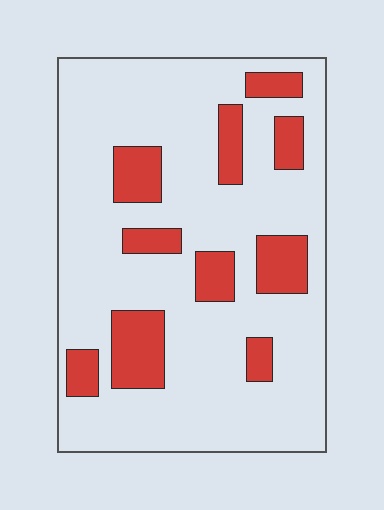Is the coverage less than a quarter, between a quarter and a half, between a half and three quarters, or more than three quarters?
Less than a quarter.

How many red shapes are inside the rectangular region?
10.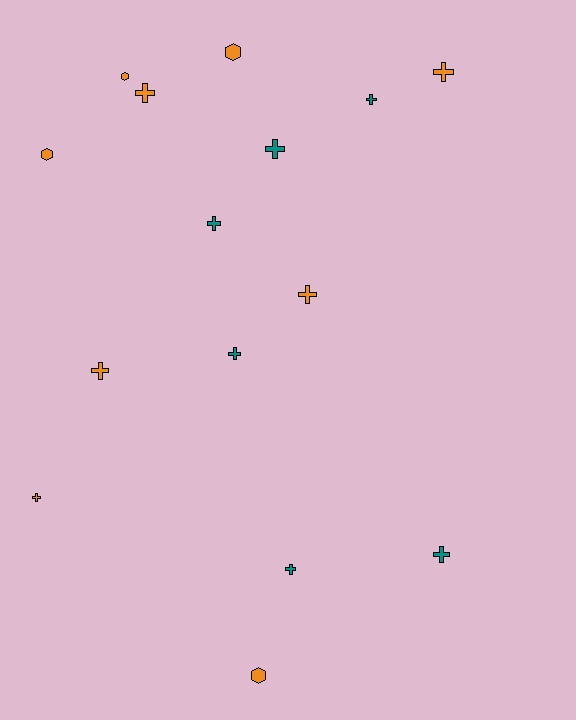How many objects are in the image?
There are 15 objects.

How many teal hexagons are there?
There are no teal hexagons.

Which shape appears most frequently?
Cross, with 11 objects.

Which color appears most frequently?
Orange, with 9 objects.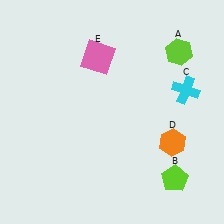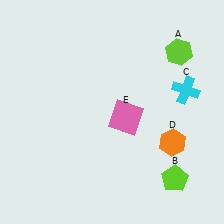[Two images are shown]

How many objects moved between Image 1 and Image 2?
1 object moved between the two images.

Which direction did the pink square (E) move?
The pink square (E) moved down.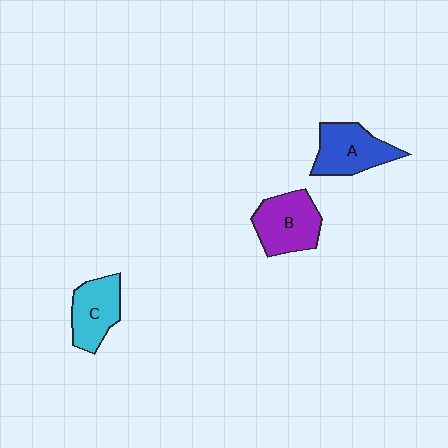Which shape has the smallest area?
Shape C (cyan).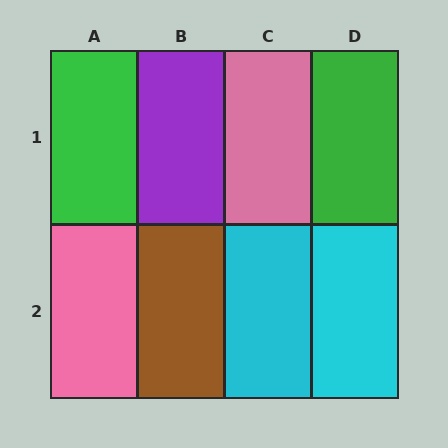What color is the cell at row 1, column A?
Green.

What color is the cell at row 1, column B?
Purple.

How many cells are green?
2 cells are green.